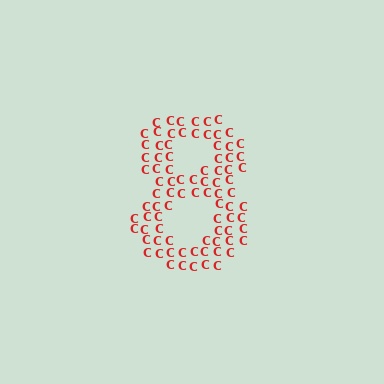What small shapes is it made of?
It is made of small letter C's.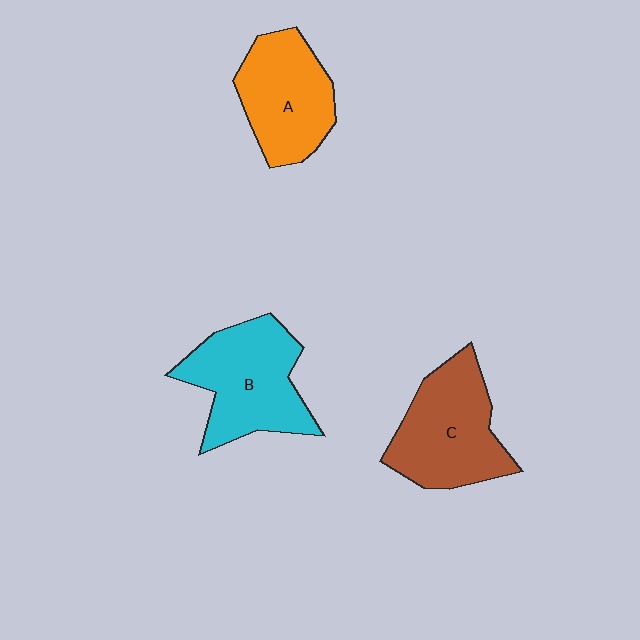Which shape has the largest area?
Shape B (cyan).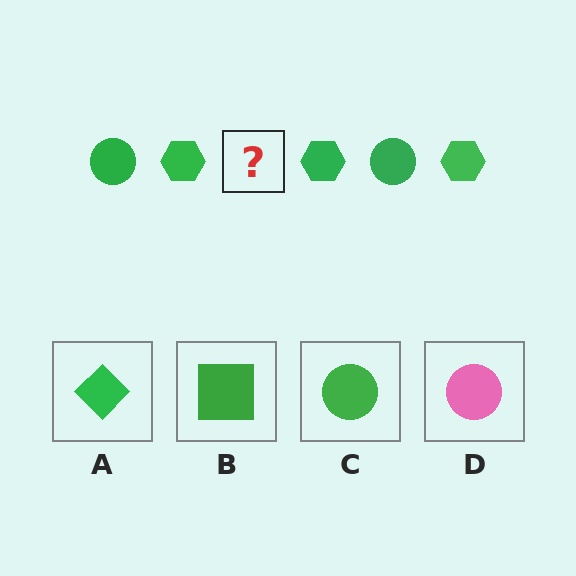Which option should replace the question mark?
Option C.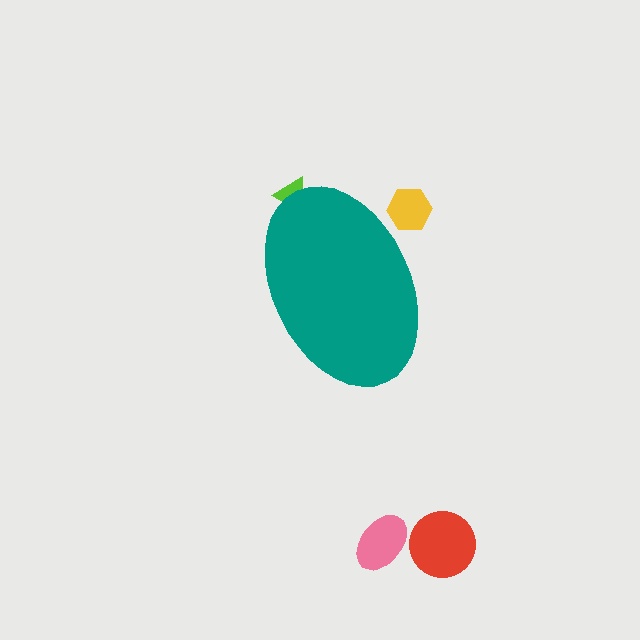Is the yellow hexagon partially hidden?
Yes, the yellow hexagon is partially hidden behind the teal ellipse.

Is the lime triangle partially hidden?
Yes, the lime triangle is partially hidden behind the teal ellipse.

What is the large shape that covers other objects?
A teal ellipse.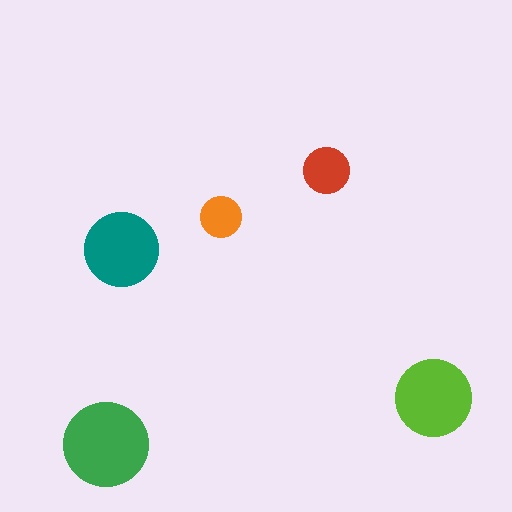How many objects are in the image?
There are 5 objects in the image.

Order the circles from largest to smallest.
the green one, the lime one, the teal one, the red one, the orange one.